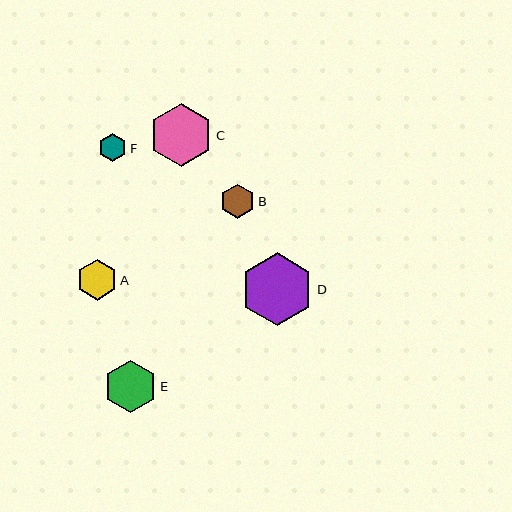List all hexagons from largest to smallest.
From largest to smallest: D, C, E, A, B, F.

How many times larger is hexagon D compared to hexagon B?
Hexagon D is approximately 2.1 times the size of hexagon B.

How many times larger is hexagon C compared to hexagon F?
Hexagon C is approximately 2.2 times the size of hexagon F.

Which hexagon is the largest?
Hexagon D is the largest with a size of approximately 73 pixels.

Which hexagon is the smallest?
Hexagon F is the smallest with a size of approximately 29 pixels.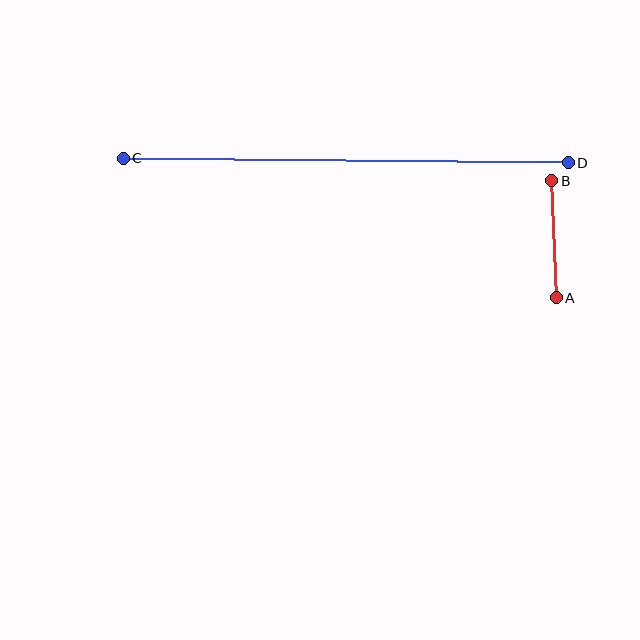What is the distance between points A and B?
The distance is approximately 117 pixels.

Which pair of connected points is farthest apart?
Points C and D are farthest apart.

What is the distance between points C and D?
The distance is approximately 445 pixels.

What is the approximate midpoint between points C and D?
The midpoint is at approximately (346, 160) pixels.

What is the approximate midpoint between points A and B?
The midpoint is at approximately (554, 239) pixels.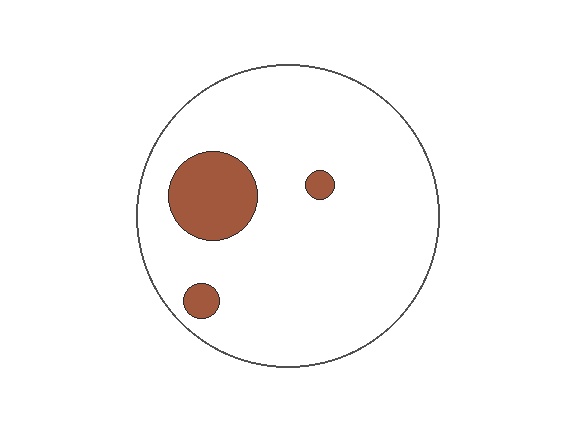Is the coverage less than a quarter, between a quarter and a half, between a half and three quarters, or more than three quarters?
Less than a quarter.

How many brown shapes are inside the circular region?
3.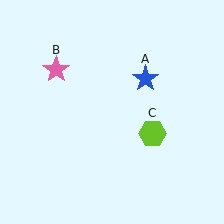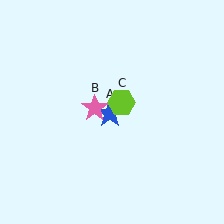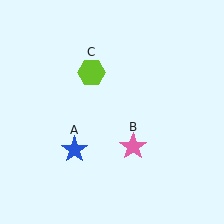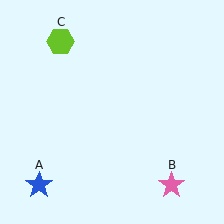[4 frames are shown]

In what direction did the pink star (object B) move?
The pink star (object B) moved down and to the right.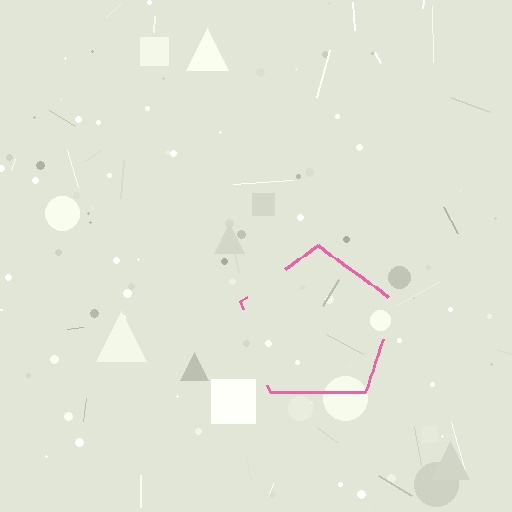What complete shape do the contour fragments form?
The contour fragments form a pentagon.